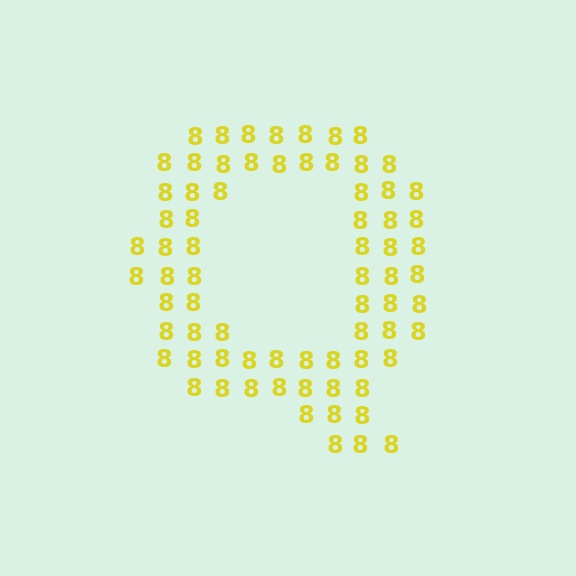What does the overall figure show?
The overall figure shows the letter Q.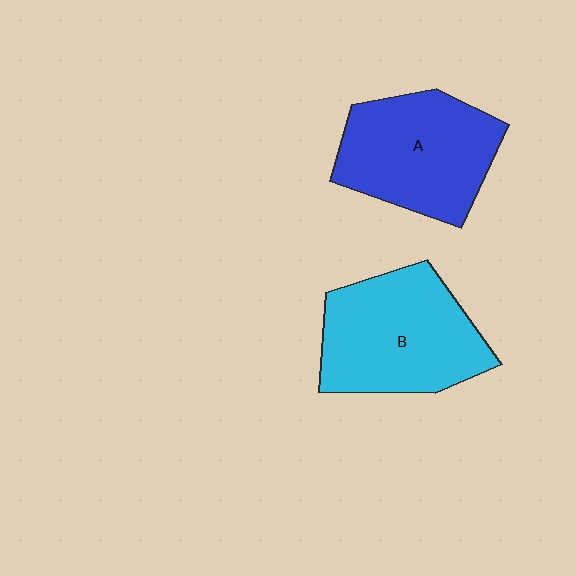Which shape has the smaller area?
Shape A (blue).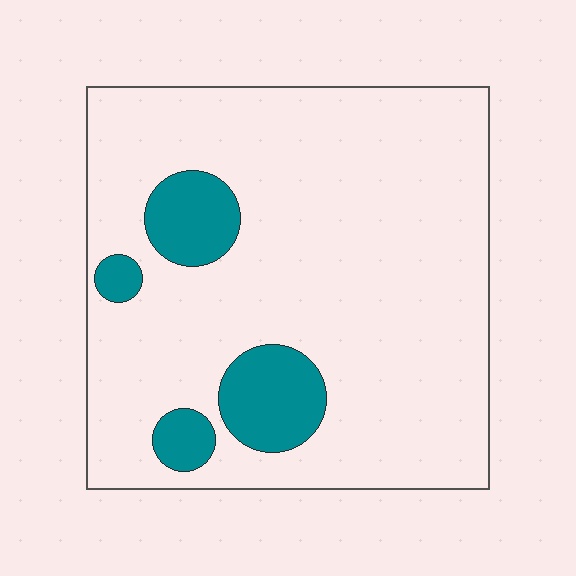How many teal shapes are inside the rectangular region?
4.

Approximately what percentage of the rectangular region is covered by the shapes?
Approximately 15%.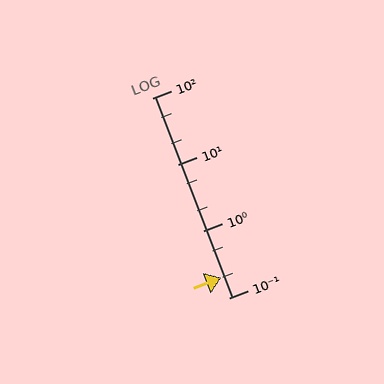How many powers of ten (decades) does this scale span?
The scale spans 3 decades, from 0.1 to 100.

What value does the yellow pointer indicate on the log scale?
The pointer indicates approximately 0.2.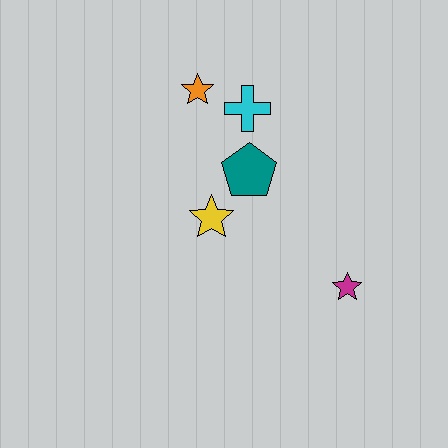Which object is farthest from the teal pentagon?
The magenta star is farthest from the teal pentagon.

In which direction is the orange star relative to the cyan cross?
The orange star is to the left of the cyan cross.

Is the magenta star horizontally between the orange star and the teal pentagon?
No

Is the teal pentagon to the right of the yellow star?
Yes